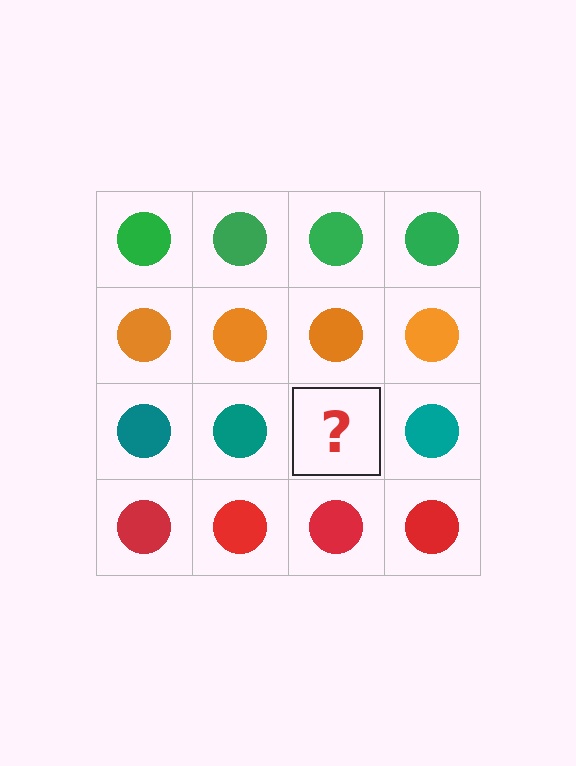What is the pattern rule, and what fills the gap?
The rule is that each row has a consistent color. The gap should be filled with a teal circle.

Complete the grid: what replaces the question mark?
The question mark should be replaced with a teal circle.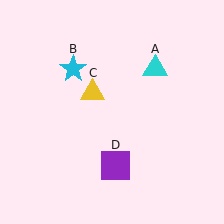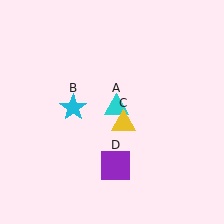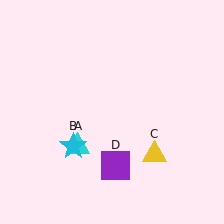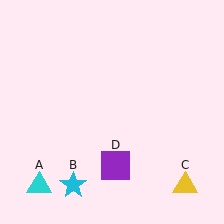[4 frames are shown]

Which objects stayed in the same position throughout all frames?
Purple square (object D) remained stationary.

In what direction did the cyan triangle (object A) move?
The cyan triangle (object A) moved down and to the left.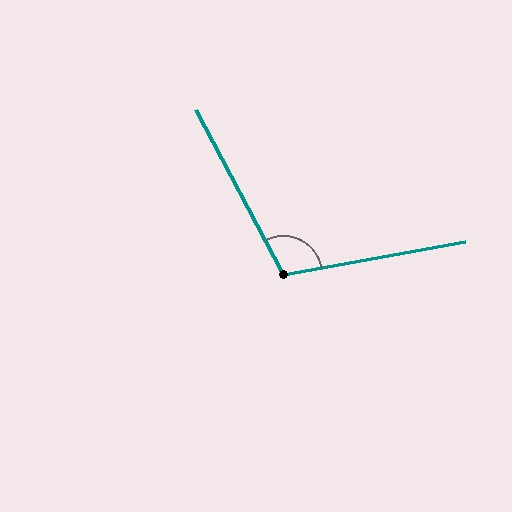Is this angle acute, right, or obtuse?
It is obtuse.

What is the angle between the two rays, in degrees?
Approximately 108 degrees.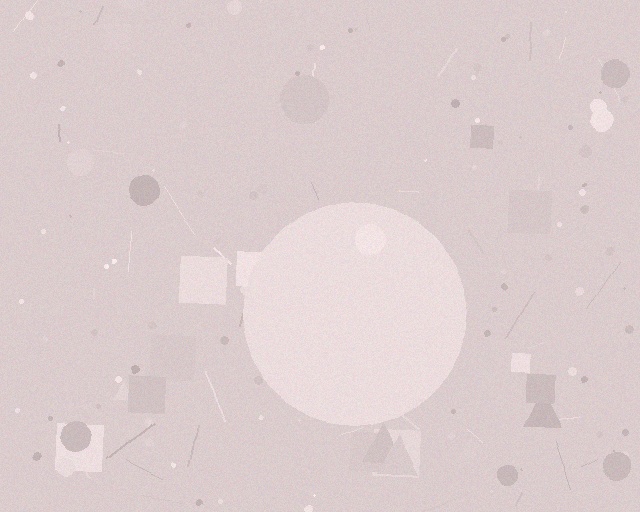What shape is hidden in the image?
A circle is hidden in the image.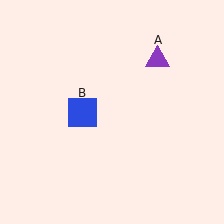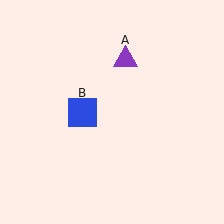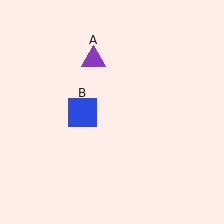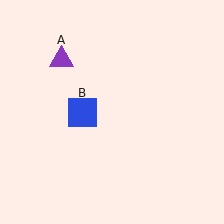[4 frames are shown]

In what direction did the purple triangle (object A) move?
The purple triangle (object A) moved left.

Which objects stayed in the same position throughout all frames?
Blue square (object B) remained stationary.